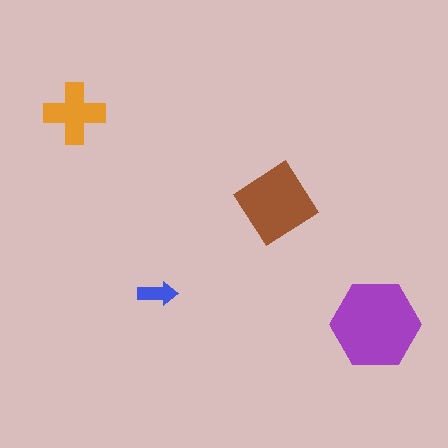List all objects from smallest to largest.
The blue arrow, the orange cross, the brown diamond, the purple hexagon.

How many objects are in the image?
There are 4 objects in the image.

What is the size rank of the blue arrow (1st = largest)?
4th.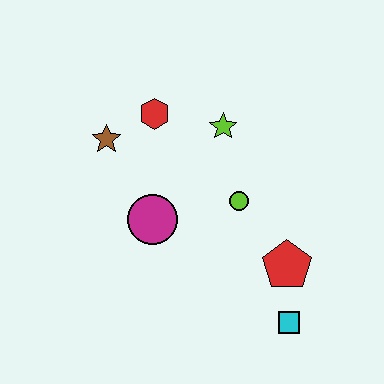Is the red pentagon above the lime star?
No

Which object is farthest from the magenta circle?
The cyan square is farthest from the magenta circle.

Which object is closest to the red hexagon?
The brown star is closest to the red hexagon.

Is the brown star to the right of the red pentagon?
No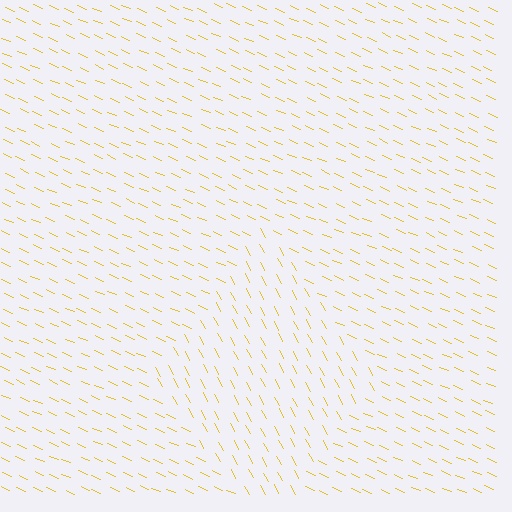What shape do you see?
I see a diamond.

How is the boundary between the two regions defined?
The boundary is defined purely by a change in line orientation (approximately 38 degrees difference). All lines are the same color and thickness.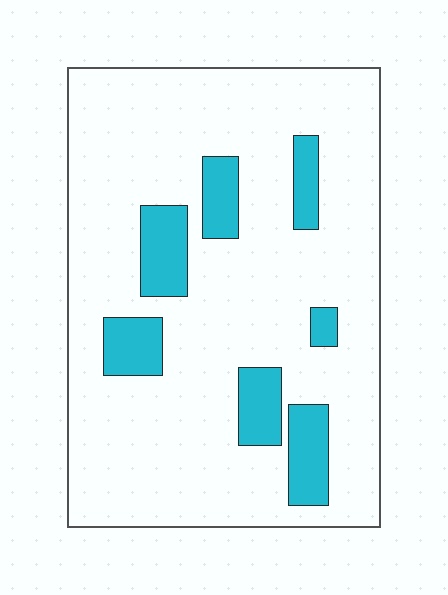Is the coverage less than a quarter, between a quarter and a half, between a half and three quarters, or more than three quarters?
Less than a quarter.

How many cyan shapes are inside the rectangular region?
7.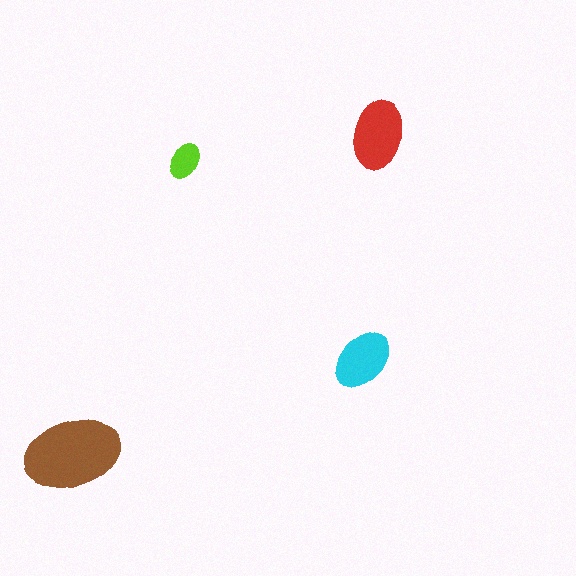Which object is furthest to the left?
The brown ellipse is leftmost.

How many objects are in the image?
There are 4 objects in the image.